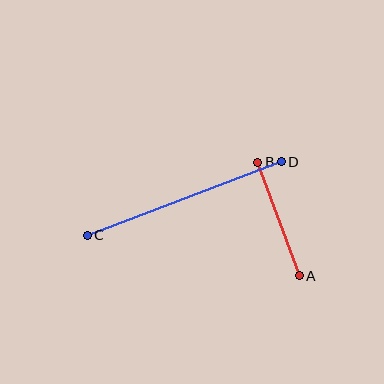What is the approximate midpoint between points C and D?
The midpoint is at approximately (184, 199) pixels.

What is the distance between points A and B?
The distance is approximately 121 pixels.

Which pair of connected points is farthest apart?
Points C and D are farthest apart.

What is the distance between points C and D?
The distance is approximately 207 pixels.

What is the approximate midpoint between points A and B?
The midpoint is at approximately (279, 219) pixels.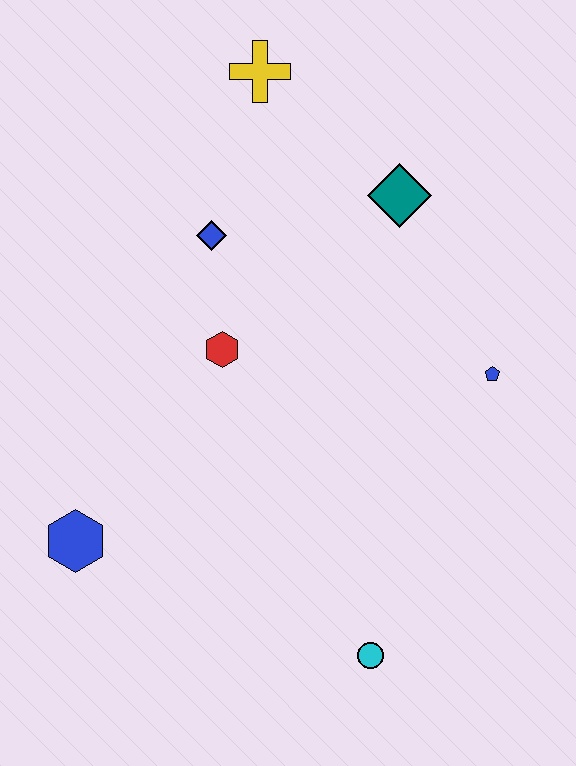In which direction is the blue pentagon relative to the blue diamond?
The blue pentagon is to the right of the blue diamond.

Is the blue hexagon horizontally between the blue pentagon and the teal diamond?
No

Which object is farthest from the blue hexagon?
The yellow cross is farthest from the blue hexagon.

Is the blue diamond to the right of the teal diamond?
No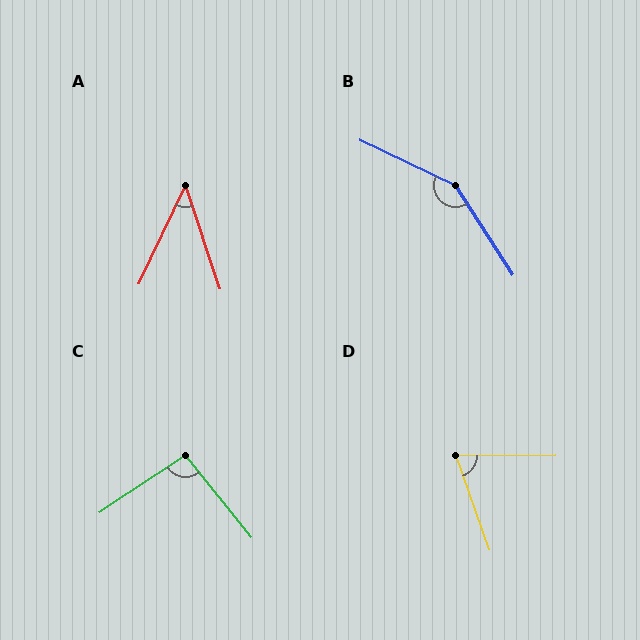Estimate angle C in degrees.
Approximately 95 degrees.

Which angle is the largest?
B, at approximately 148 degrees.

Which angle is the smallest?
A, at approximately 44 degrees.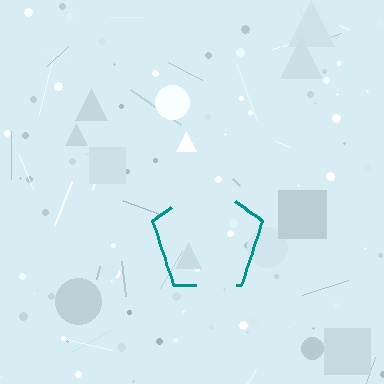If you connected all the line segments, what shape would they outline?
They would outline a pentagon.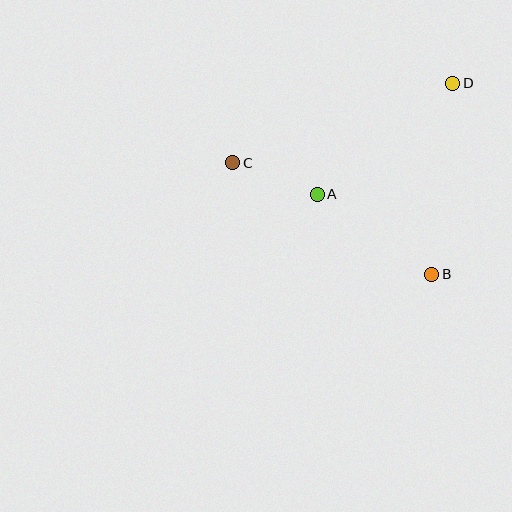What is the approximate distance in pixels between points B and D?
The distance between B and D is approximately 192 pixels.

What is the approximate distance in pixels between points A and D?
The distance between A and D is approximately 175 pixels.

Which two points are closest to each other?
Points A and C are closest to each other.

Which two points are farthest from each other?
Points C and D are farthest from each other.